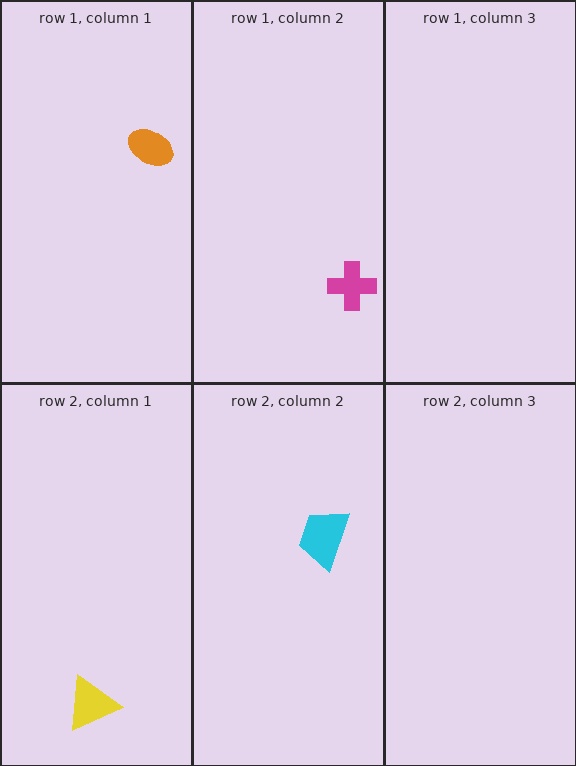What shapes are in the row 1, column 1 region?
The orange ellipse.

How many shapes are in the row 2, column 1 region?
1.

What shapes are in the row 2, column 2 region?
The cyan trapezoid.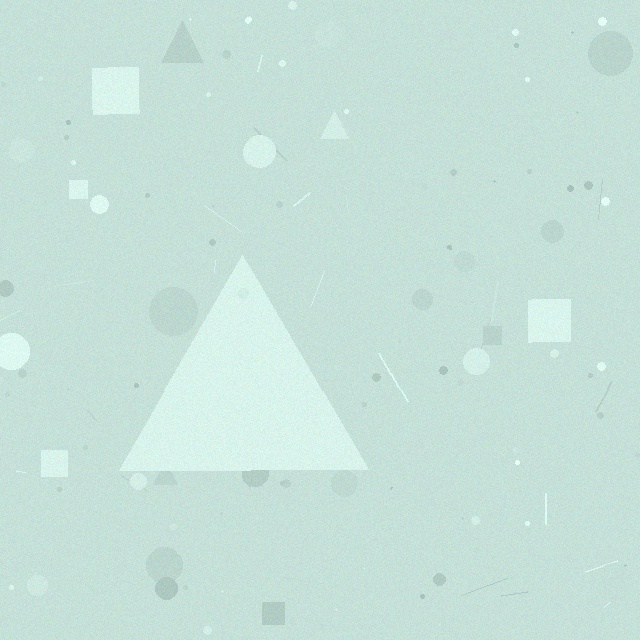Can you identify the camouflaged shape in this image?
The camouflaged shape is a triangle.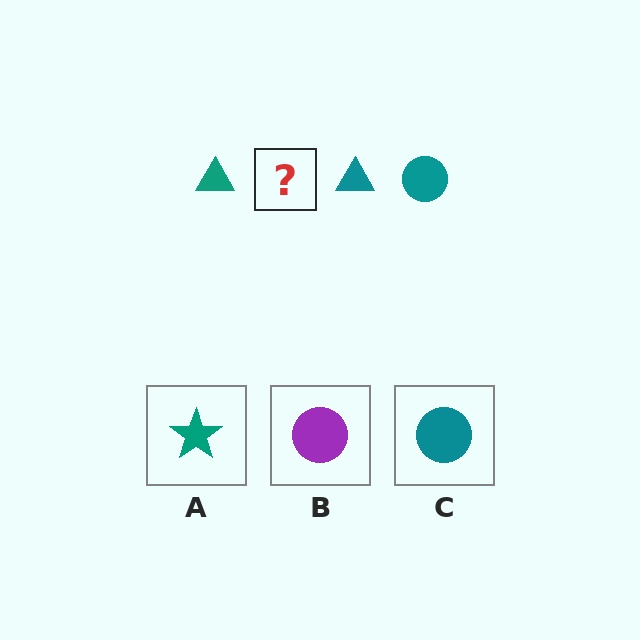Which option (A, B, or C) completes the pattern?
C.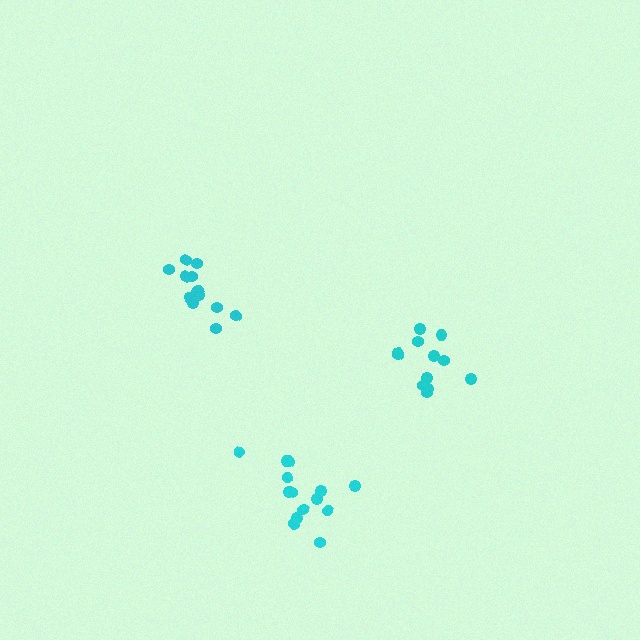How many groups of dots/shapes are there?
There are 3 groups.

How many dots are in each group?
Group 1: 13 dots, Group 2: 12 dots, Group 3: 14 dots (39 total).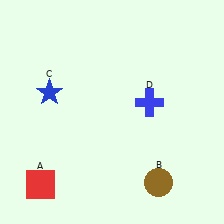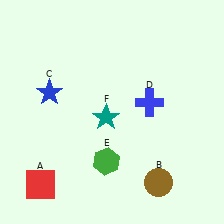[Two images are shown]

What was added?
A green hexagon (E), a teal star (F) were added in Image 2.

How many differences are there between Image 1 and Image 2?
There are 2 differences between the two images.